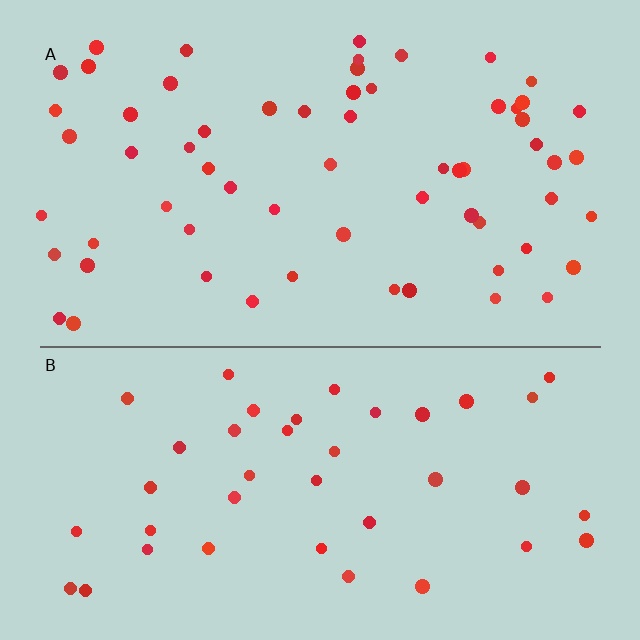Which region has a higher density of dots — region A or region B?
A (the top).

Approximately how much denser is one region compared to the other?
Approximately 1.5× — region A over region B.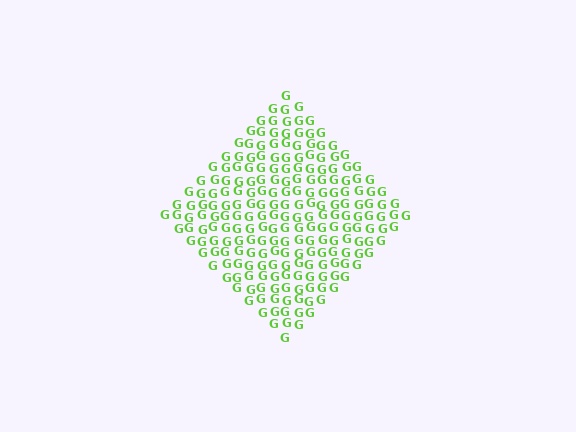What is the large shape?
The large shape is a diamond.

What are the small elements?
The small elements are letter G's.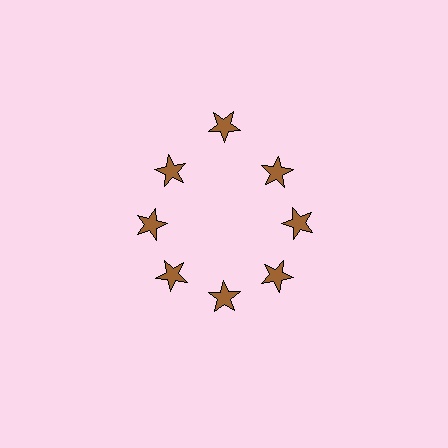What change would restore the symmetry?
The symmetry would be restored by moving it inward, back onto the ring so that all 8 stars sit at equal angles and equal distance from the center.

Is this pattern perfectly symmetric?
No. The 8 brown stars are arranged in a ring, but one element near the 12 o'clock position is pushed outward from the center, breaking the 8-fold rotational symmetry.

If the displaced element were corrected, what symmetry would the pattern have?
It would have 8-fold rotational symmetry — the pattern would map onto itself every 45 degrees.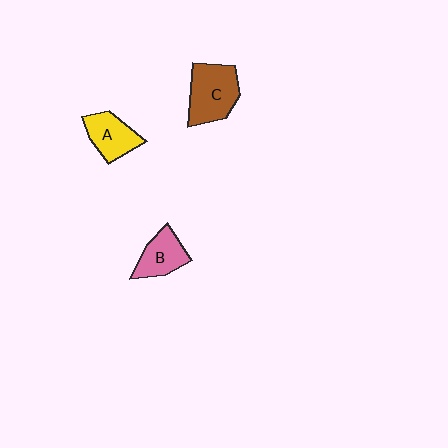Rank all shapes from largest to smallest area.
From largest to smallest: C (brown), A (yellow), B (pink).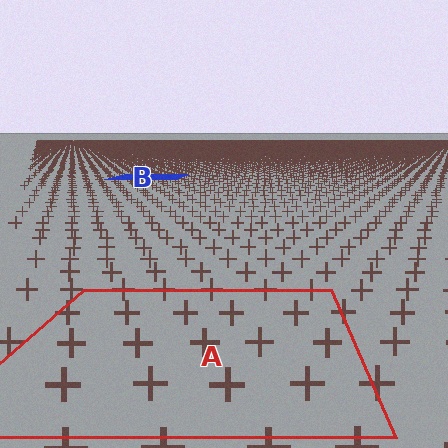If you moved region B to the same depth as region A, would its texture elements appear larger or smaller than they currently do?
They would appear larger. At a closer depth, the same texture elements are projected at a bigger on-screen size.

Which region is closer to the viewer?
Region A is closer. The texture elements there are larger and more spread out.